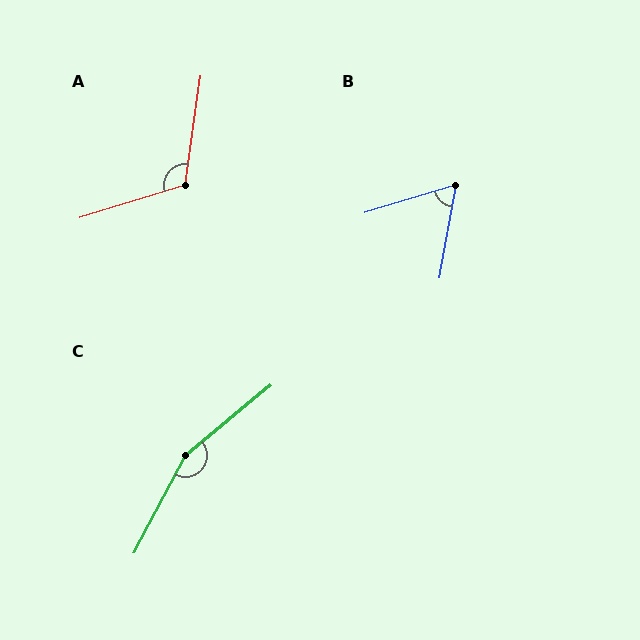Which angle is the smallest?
B, at approximately 63 degrees.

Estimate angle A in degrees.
Approximately 115 degrees.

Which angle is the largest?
C, at approximately 157 degrees.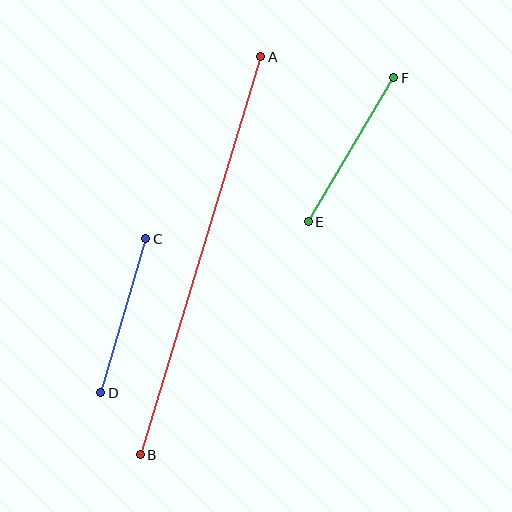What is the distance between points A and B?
The distance is approximately 416 pixels.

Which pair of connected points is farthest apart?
Points A and B are farthest apart.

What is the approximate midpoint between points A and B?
The midpoint is at approximately (200, 256) pixels.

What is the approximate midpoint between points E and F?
The midpoint is at approximately (351, 150) pixels.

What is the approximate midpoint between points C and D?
The midpoint is at approximately (123, 316) pixels.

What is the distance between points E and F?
The distance is approximately 168 pixels.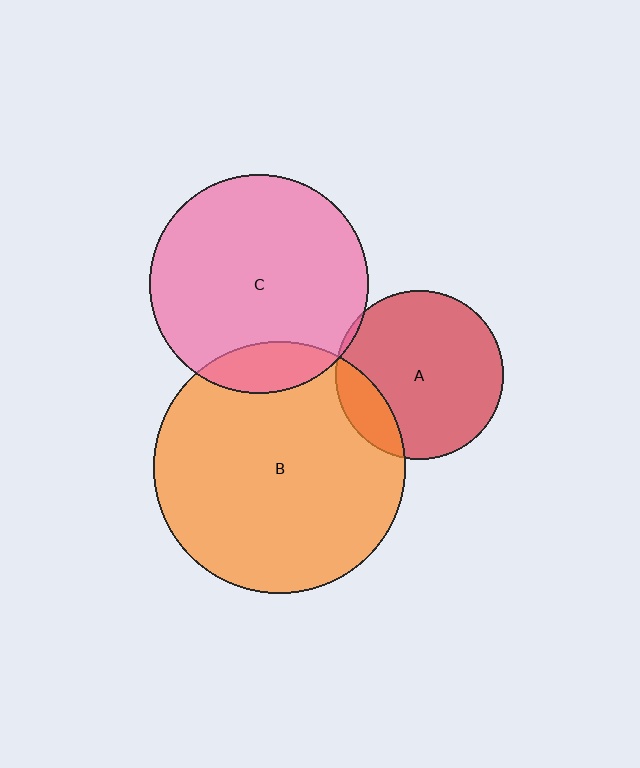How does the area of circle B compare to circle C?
Approximately 1.3 times.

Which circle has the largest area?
Circle B (orange).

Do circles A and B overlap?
Yes.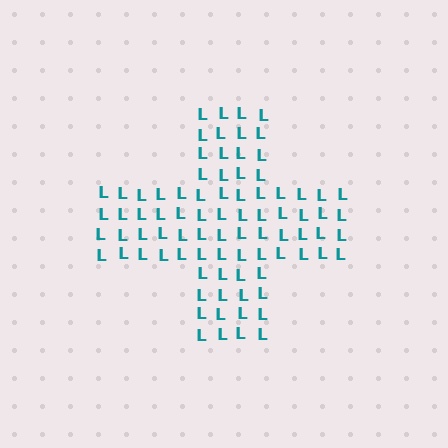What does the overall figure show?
The overall figure shows a cross.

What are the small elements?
The small elements are letter L's.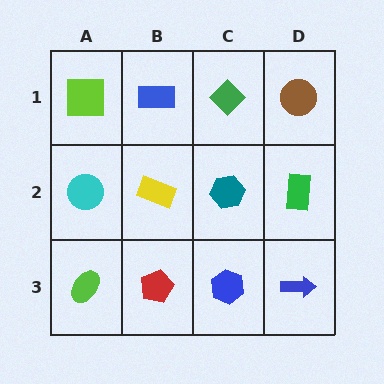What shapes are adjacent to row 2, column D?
A brown circle (row 1, column D), a blue arrow (row 3, column D), a teal hexagon (row 2, column C).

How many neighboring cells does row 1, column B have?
3.